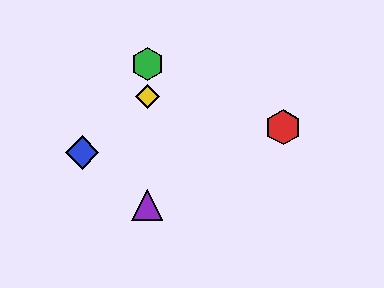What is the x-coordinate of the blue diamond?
The blue diamond is at x≈82.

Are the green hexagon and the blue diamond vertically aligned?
No, the green hexagon is at x≈147 and the blue diamond is at x≈82.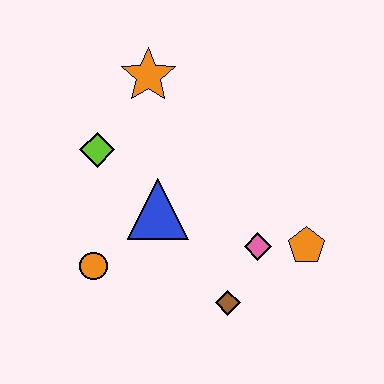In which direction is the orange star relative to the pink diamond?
The orange star is above the pink diamond.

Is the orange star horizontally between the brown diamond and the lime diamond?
Yes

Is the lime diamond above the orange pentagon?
Yes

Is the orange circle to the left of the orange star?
Yes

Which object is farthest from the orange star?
The brown diamond is farthest from the orange star.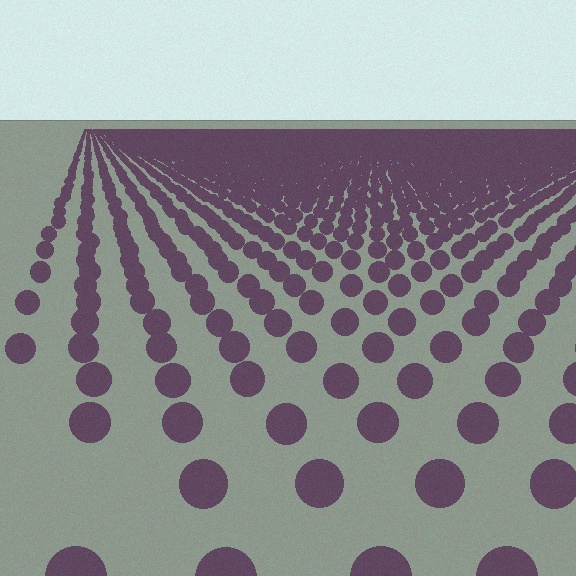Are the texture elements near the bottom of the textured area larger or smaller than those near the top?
Larger. Near the bottom, elements are closer to the viewer and appear at a bigger on-screen size.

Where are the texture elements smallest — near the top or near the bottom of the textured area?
Near the top.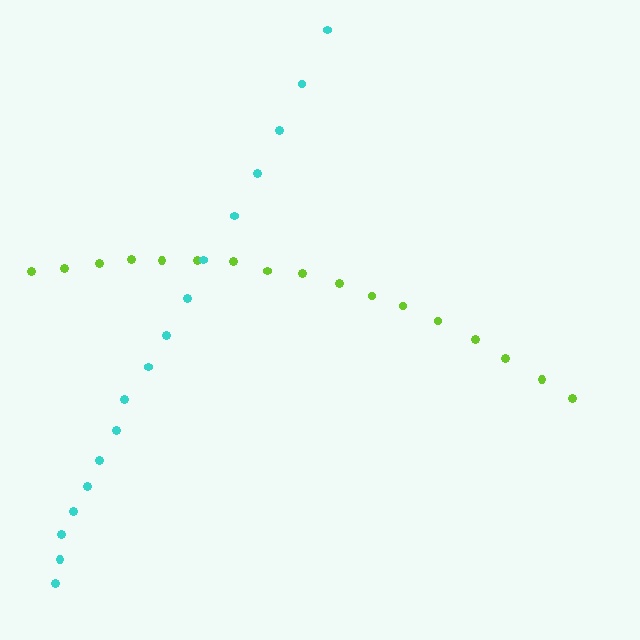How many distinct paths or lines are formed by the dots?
There are 2 distinct paths.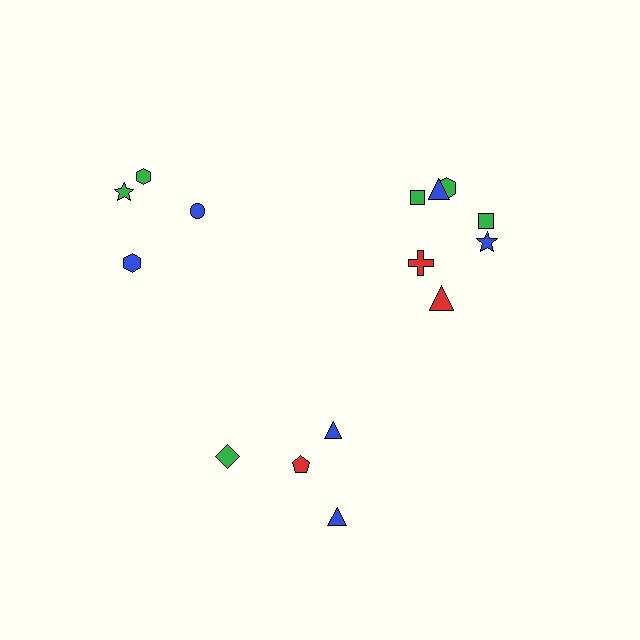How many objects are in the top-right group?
There are 7 objects.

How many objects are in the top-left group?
There are 4 objects.